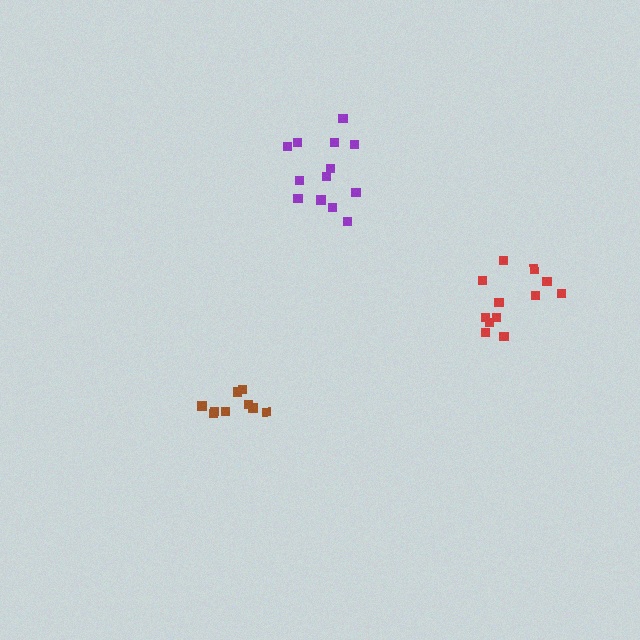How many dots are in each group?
Group 1: 9 dots, Group 2: 12 dots, Group 3: 13 dots (34 total).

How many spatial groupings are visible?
There are 3 spatial groupings.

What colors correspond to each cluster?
The clusters are colored: brown, red, purple.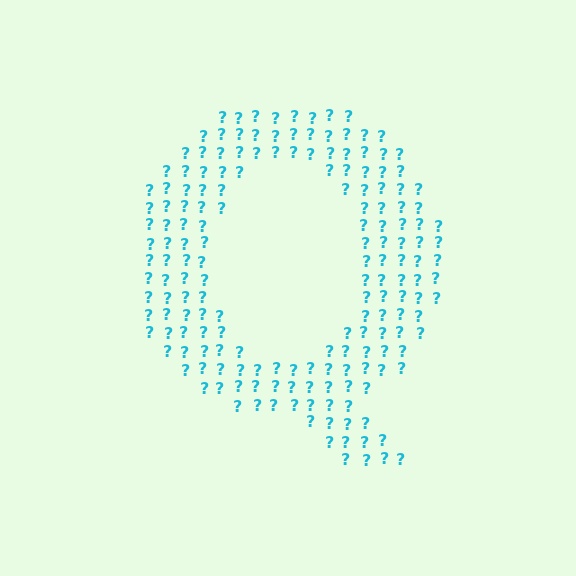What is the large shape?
The large shape is the letter Q.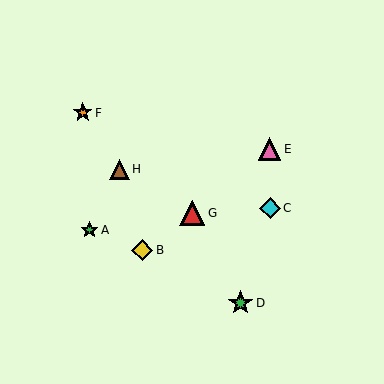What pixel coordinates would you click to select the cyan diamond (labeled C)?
Click at (270, 208) to select the cyan diamond C.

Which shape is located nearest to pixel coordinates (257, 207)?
The cyan diamond (labeled C) at (270, 208) is nearest to that location.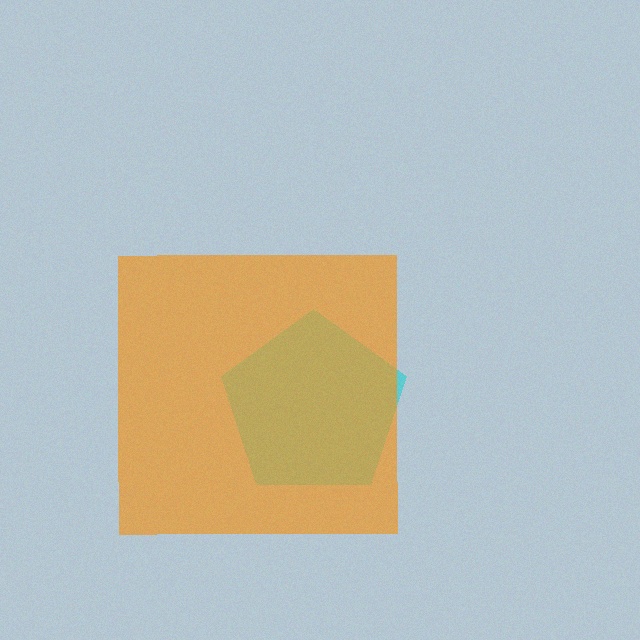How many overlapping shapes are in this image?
There are 2 overlapping shapes in the image.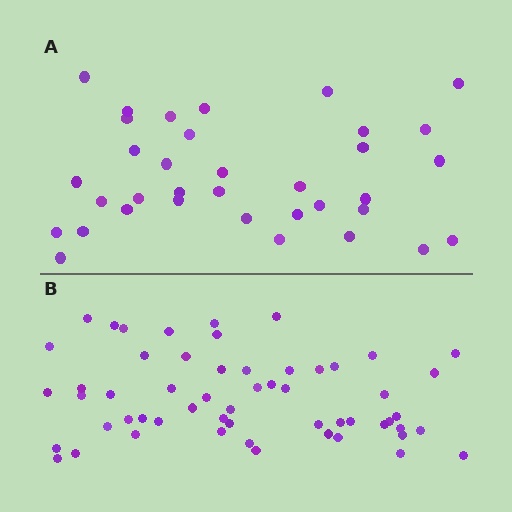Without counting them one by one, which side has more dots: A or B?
Region B (the bottom region) has more dots.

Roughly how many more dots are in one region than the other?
Region B has approximately 20 more dots than region A.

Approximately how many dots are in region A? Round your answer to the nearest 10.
About 40 dots. (The exact count is 35, which rounds to 40.)